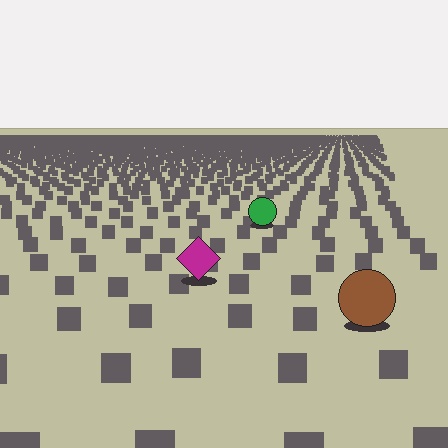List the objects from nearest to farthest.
From nearest to farthest: the brown circle, the magenta diamond, the green circle.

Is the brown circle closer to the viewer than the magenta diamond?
Yes. The brown circle is closer — you can tell from the texture gradient: the ground texture is coarser near it.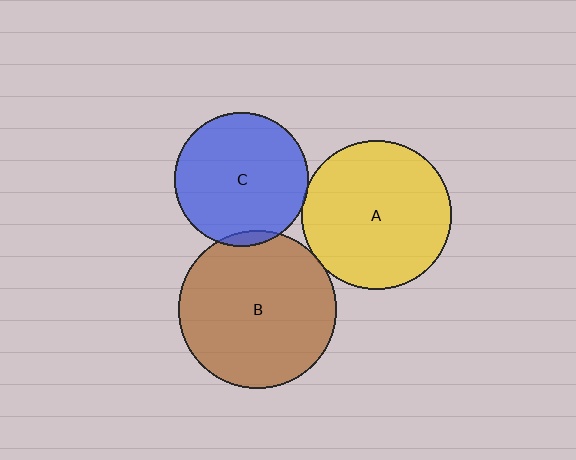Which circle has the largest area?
Circle B (brown).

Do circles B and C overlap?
Yes.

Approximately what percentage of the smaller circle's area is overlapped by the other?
Approximately 5%.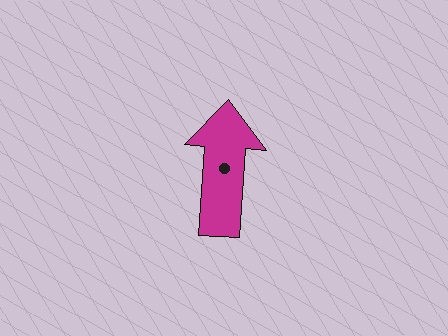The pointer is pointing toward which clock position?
Roughly 12 o'clock.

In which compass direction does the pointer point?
North.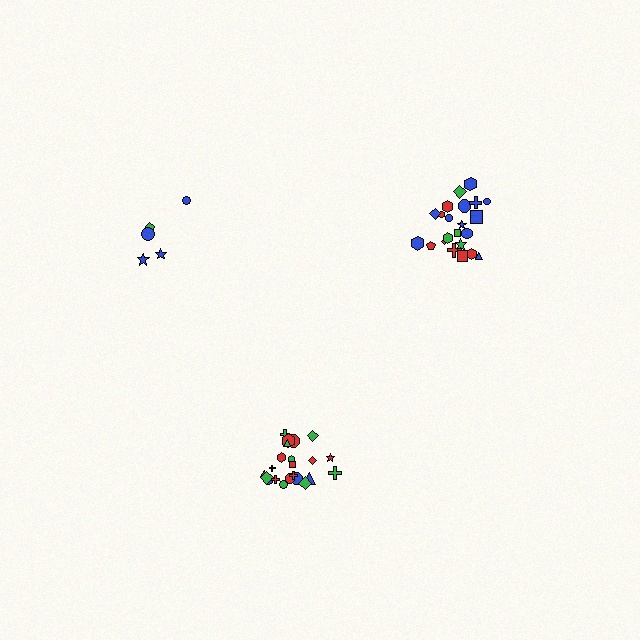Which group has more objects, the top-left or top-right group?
The top-right group.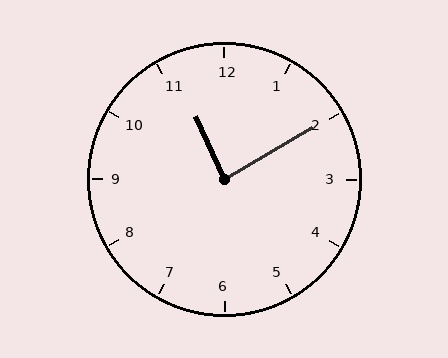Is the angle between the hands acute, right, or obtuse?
It is right.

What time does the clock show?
11:10.